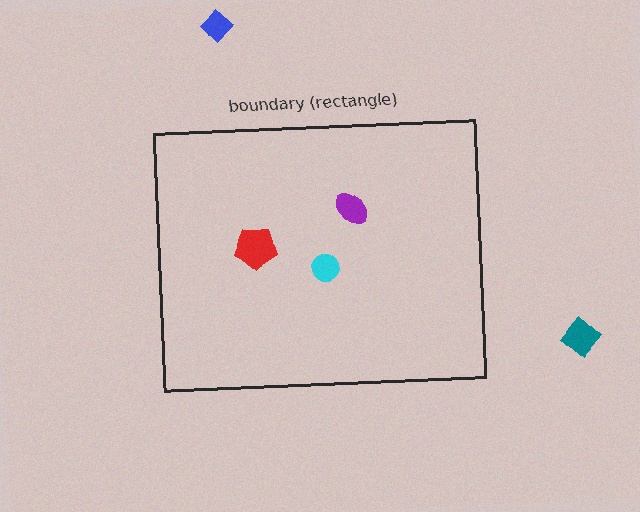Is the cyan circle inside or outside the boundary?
Inside.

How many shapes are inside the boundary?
3 inside, 2 outside.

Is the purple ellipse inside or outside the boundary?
Inside.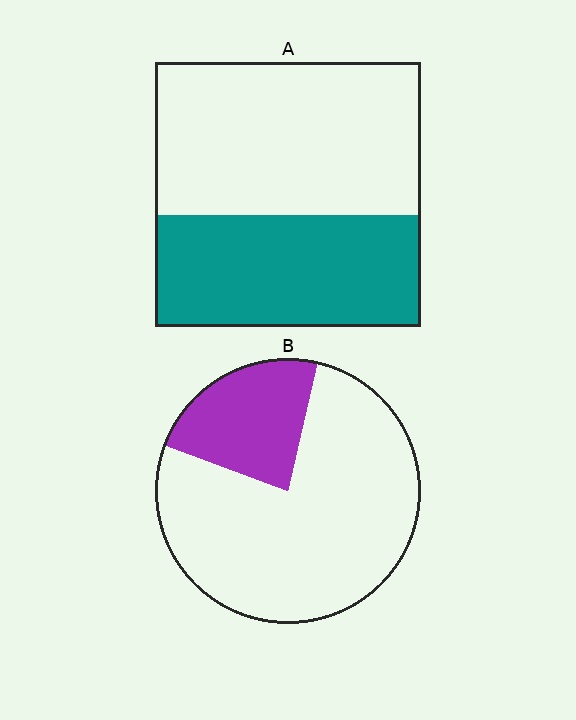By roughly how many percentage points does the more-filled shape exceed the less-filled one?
By roughly 20 percentage points (A over B).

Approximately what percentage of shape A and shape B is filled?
A is approximately 40% and B is approximately 25%.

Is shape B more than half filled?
No.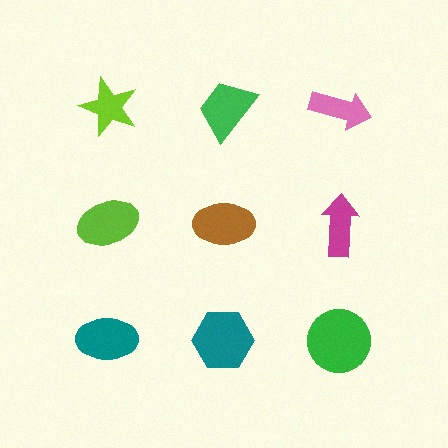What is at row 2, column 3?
A magenta arrow.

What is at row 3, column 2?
A teal hexagon.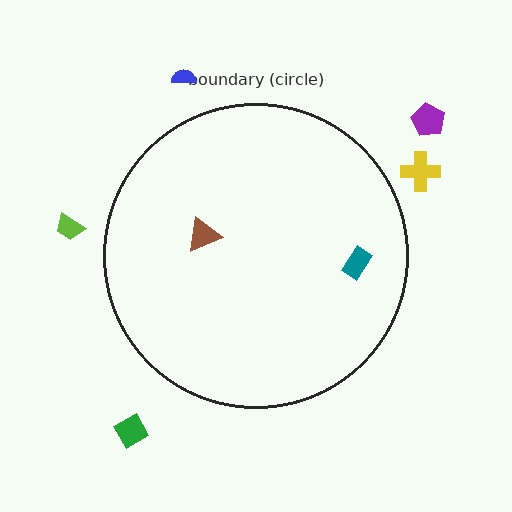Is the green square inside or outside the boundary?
Outside.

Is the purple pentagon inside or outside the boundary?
Outside.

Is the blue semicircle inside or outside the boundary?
Outside.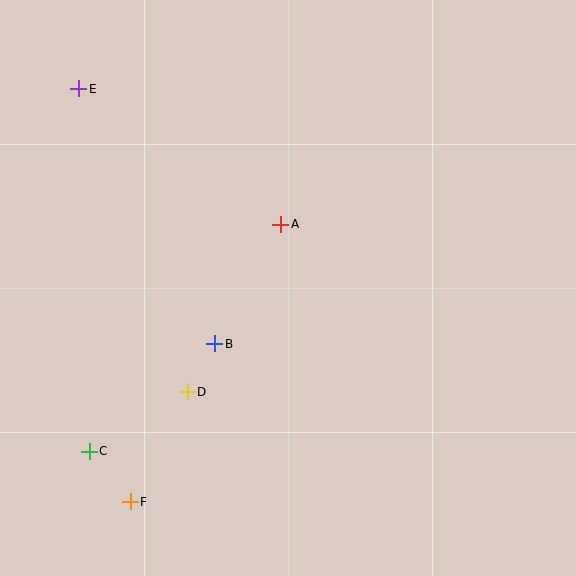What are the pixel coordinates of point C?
Point C is at (89, 451).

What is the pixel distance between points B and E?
The distance between B and E is 289 pixels.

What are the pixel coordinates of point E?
Point E is at (79, 89).